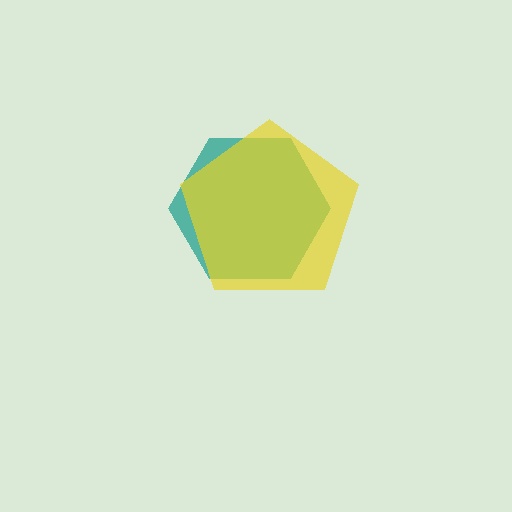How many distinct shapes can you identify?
There are 2 distinct shapes: a teal hexagon, a yellow pentagon.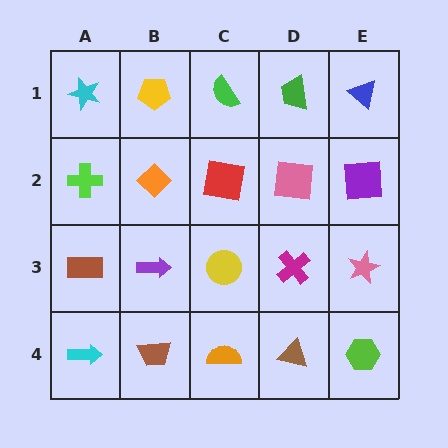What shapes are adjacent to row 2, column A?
A cyan star (row 1, column A), a brown rectangle (row 3, column A), an orange diamond (row 2, column B).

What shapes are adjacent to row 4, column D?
A magenta cross (row 3, column D), an orange semicircle (row 4, column C), a lime hexagon (row 4, column E).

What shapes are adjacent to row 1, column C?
A red square (row 2, column C), a yellow pentagon (row 1, column B), a green trapezoid (row 1, column D).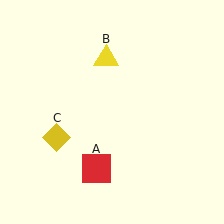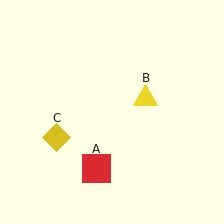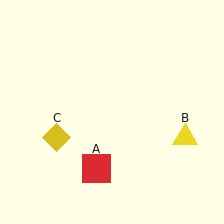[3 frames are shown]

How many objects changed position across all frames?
1 object changed position: yellow triangle (object B).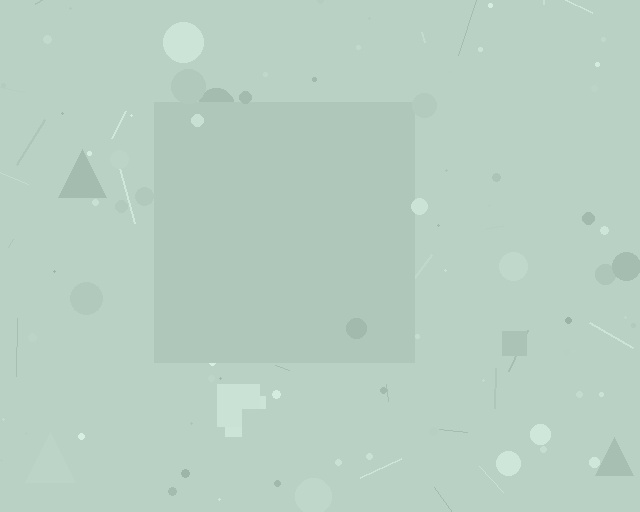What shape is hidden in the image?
A square is hidden in the image.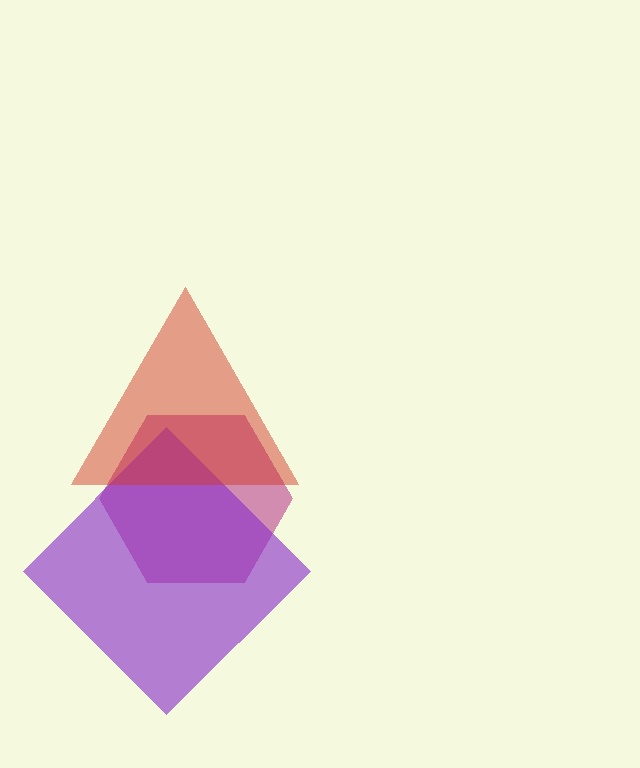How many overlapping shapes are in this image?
There are 3 overlapping shapes in the image.